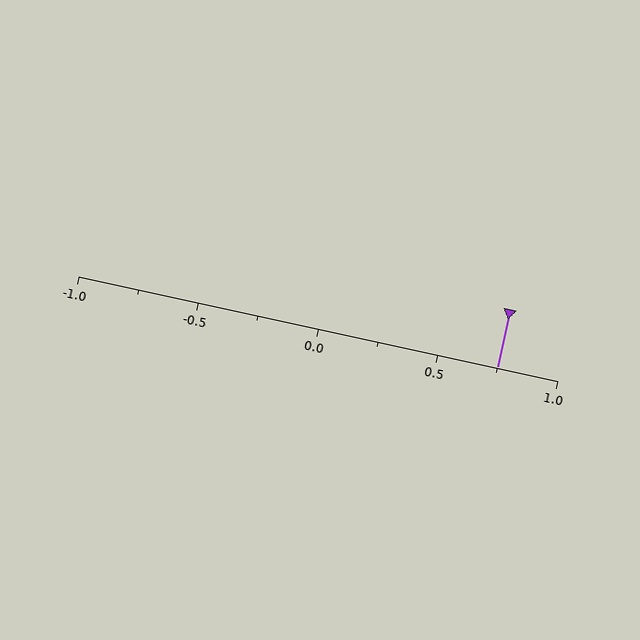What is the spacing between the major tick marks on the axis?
The major ticks are spaced 0.5 apart.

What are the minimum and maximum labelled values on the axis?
The axis runs from -1.0 to 1.0.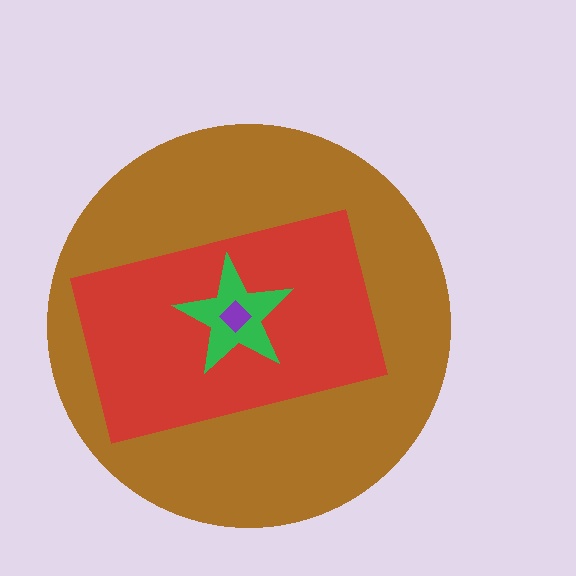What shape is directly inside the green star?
The purple diamond.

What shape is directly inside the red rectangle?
The green star.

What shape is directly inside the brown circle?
The red rectangle.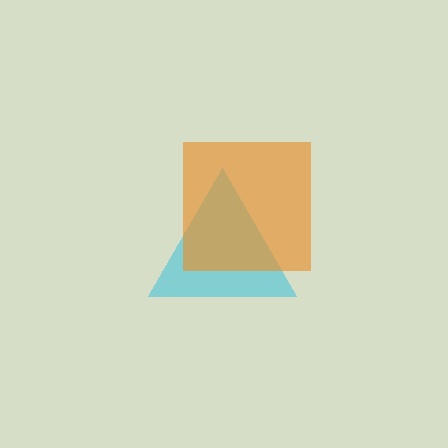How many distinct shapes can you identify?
There are 2 distinct shapes: a cyan triangle, an orange square.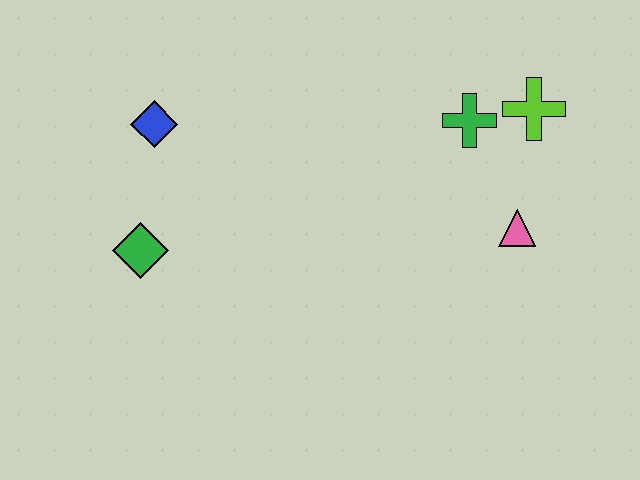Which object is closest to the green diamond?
The blue diamond is closest to the green diamond.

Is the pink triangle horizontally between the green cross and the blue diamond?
No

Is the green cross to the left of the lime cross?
Yes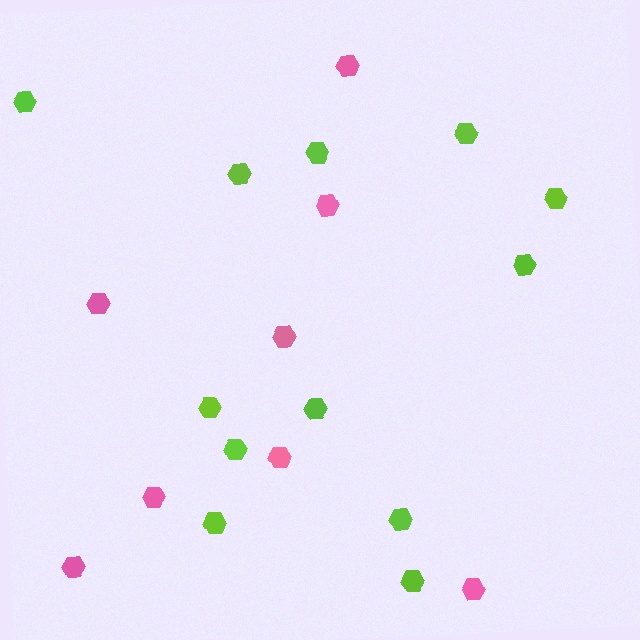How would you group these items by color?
There are 2 groups: one group of pink hexagons (8) and one group of lime hexagons (12).